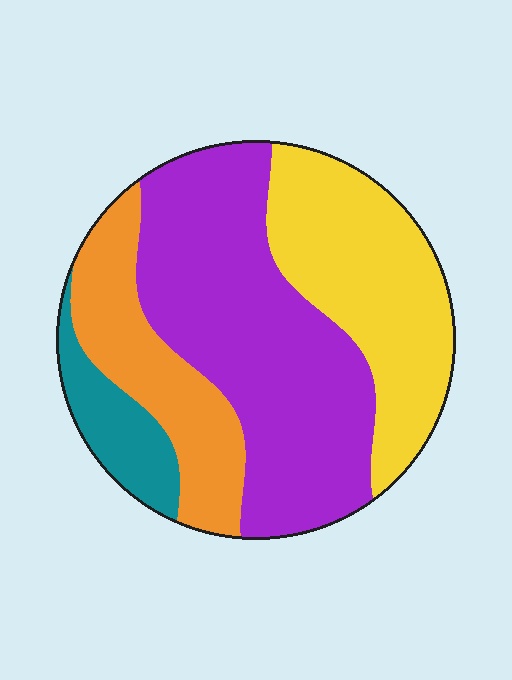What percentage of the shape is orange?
Orange covers around 20% of the shape.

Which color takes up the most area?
Purple, at roughly 45%.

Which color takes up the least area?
Teal, at roughly 10%.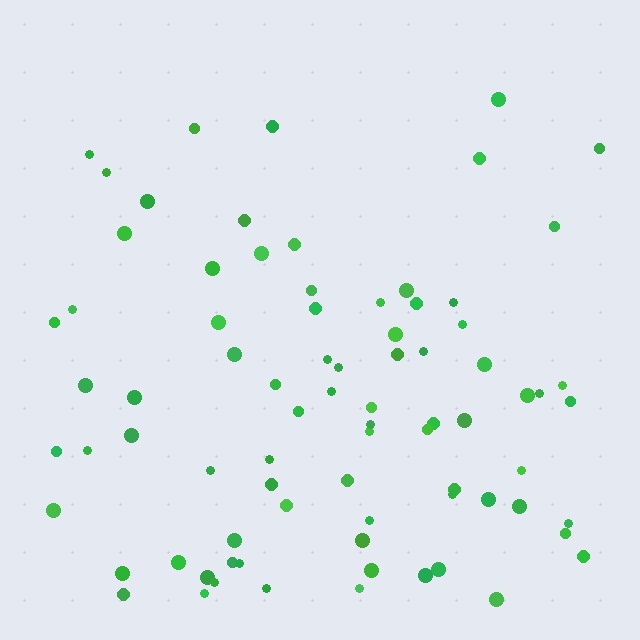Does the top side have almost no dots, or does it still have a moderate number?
Still a moderate number, just noticeably fewer than the bottom.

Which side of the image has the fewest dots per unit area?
The top.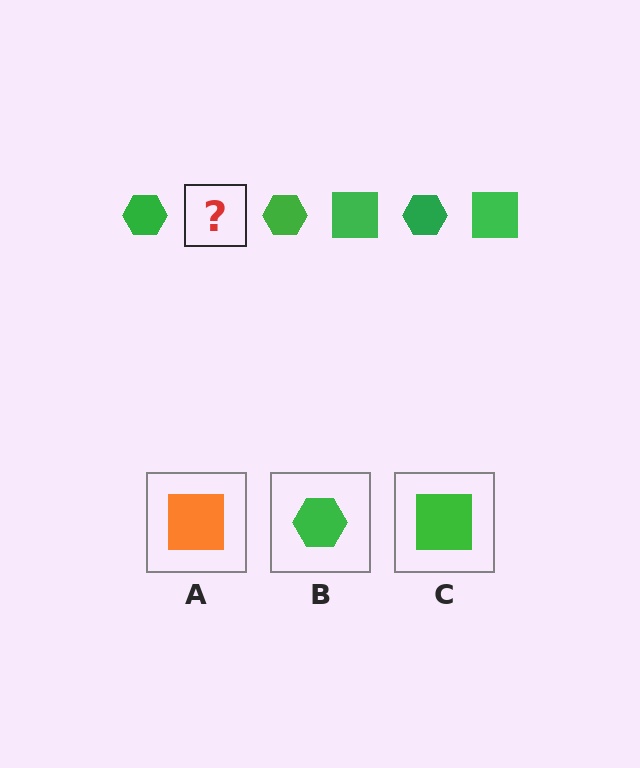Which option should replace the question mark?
Option C.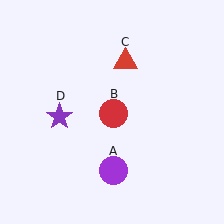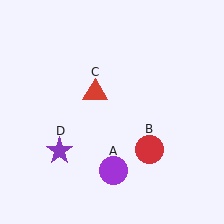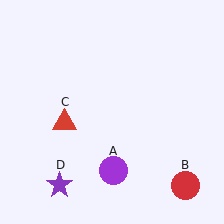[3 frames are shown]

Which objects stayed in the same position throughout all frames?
Purple circle (object A) remained stationary.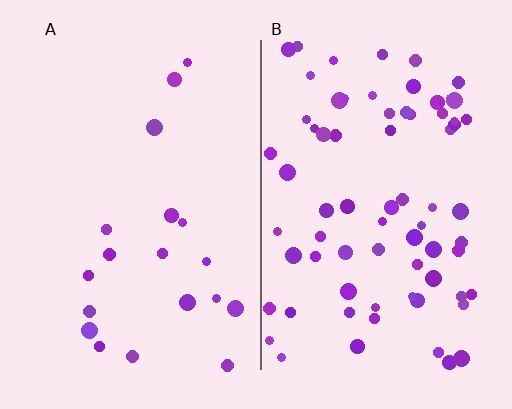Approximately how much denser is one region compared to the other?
Approximately 3.8× — region B over region A.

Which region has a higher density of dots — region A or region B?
B (the right).